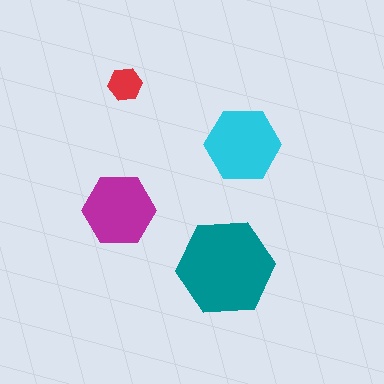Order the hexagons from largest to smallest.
the teal one, the cyan one, the magenta one, the red one.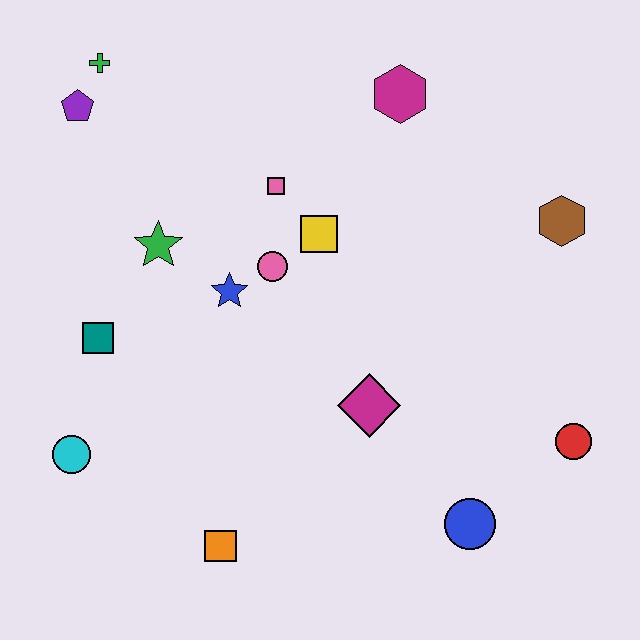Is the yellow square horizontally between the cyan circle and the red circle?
Yes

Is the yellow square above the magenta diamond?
Yes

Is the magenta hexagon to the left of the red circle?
Yes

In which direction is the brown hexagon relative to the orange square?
The brown hexagon is to the right of the orange square.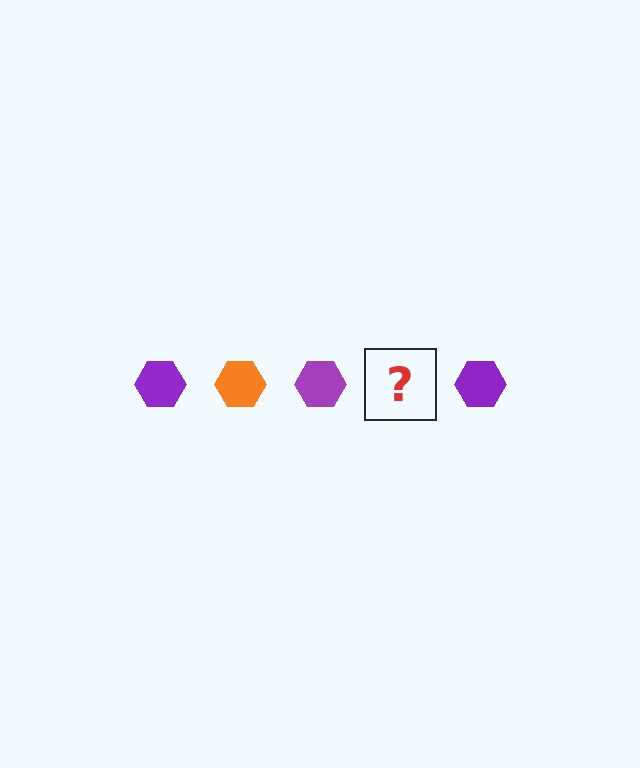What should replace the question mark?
The question mark should be replaced with an orange hexagon.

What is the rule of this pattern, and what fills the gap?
The rule is that the pattern cycles through purple, orange hexagons. The gap should be filled with an orange hexagon.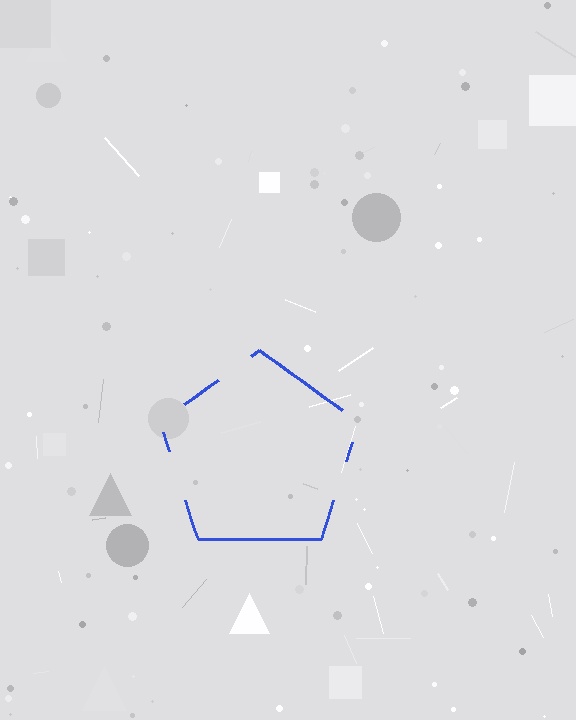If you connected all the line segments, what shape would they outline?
They would outline a pentagon.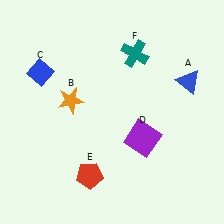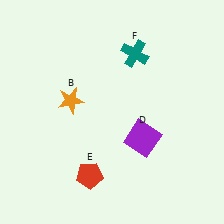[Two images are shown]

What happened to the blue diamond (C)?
The blue diamond (C) was removed in Image 2. It was in the top-left area of Image 1.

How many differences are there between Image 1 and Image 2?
There are 2 differences between the two images.